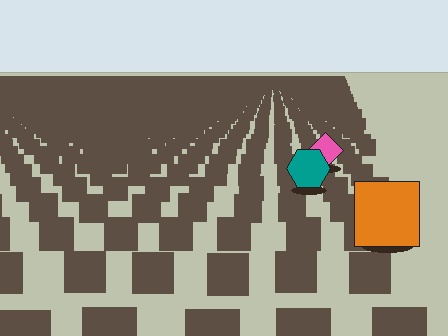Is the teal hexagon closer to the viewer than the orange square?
No. The orange square is closer — you can tell from the texture gradient: the ground texture is coarser near it.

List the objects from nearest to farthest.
From nearest to farthest: the orange square, the teal hexagon, the pink diamond.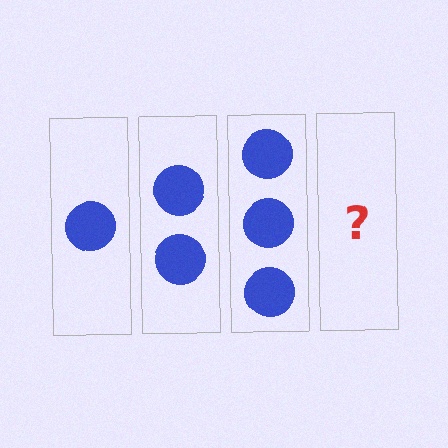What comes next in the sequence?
The next element should be 4 circles.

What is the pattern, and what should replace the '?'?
The pattern is that each step adds one more circle. The '?' should be 4 circles.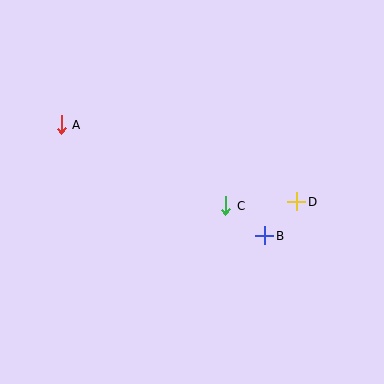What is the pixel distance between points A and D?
The distance between A and D is 248 pixels.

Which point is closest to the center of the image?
Point C at (226, 206) is closest to the center.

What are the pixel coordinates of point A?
Point A is at (61, 125).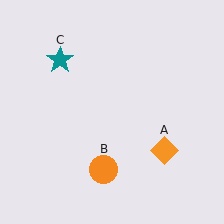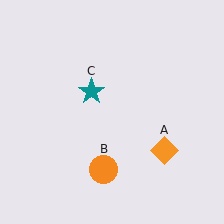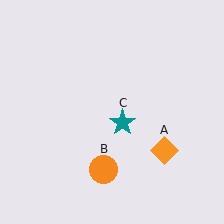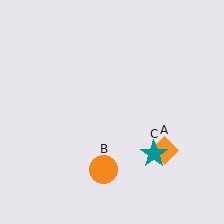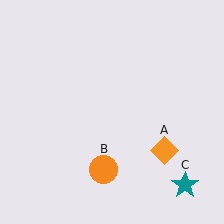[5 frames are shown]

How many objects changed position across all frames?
1 object changed position: teal star (object C).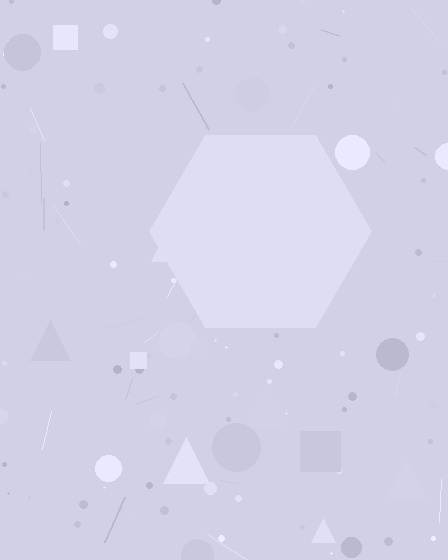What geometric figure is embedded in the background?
A hexagon is embedded in the background.